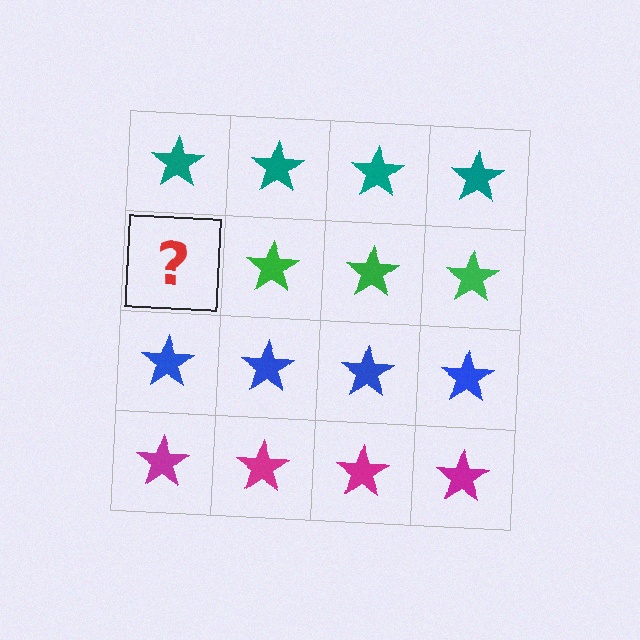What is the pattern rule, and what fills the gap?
The rule is that each row has a consistent color. The gap should be filled with a green star.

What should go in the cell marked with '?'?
The missing cell should contain a green star.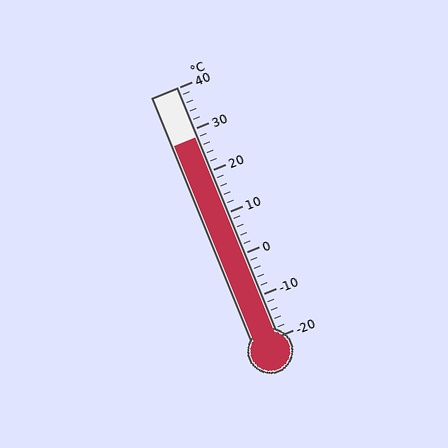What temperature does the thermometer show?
The thermometer shows approximately 28°C.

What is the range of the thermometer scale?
The thermometer scale ranges from -20°C to 40°C.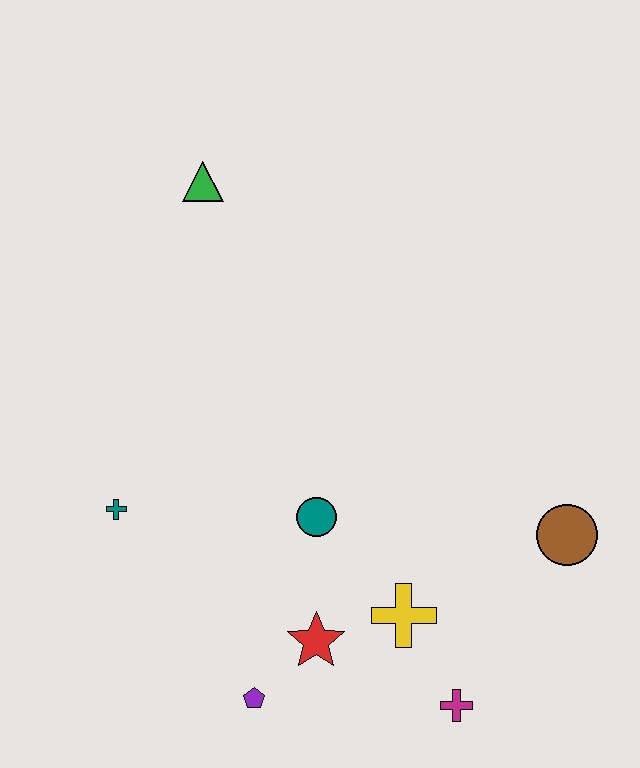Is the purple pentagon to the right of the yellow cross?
No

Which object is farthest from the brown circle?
The green triangle is farthest from the brown circle.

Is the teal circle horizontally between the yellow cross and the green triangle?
Yes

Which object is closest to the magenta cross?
The yellow cross is closest to the magenta cross.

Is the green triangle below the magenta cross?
No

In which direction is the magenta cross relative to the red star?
The magenta cross is to the right of the red star.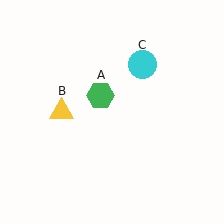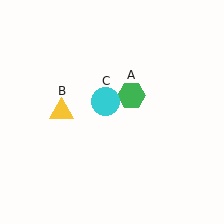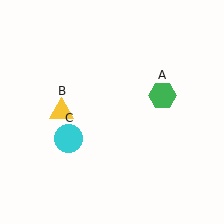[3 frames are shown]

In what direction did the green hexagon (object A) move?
The green hexagon (object A) moved right.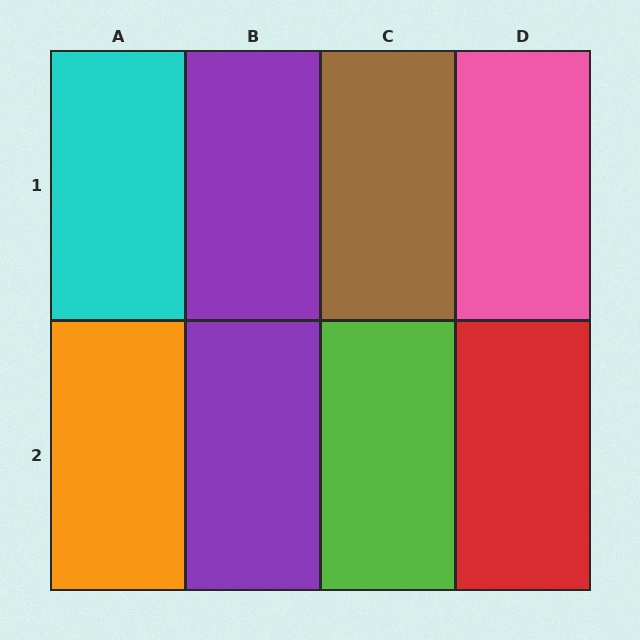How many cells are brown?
1 cell is brown.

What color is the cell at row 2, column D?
Red.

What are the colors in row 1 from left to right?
Cyan, purple, brown, pink.